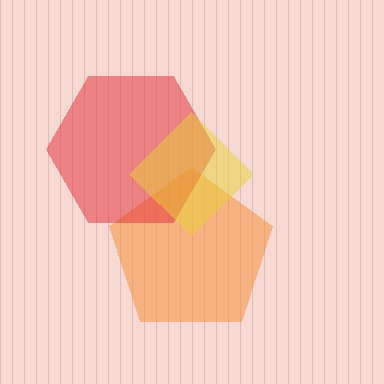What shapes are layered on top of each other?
The layered shapes are: an orange pentagon, a red hexagon, a yellow diamond.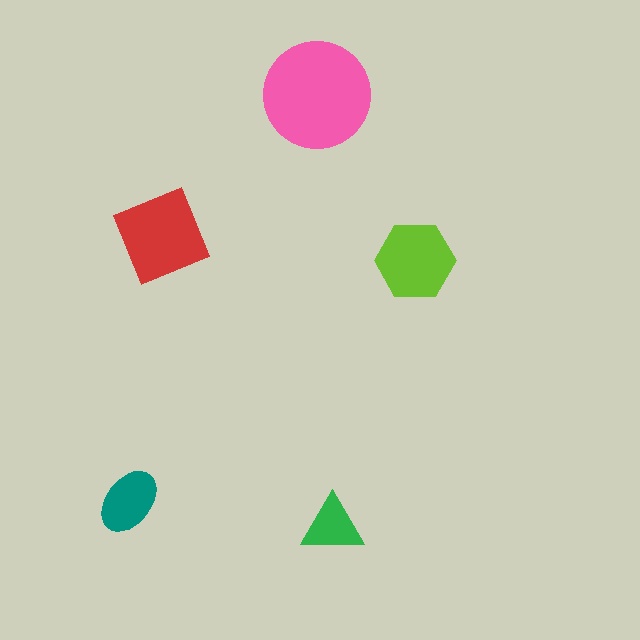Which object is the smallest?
The green triangle.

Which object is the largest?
The pink circle.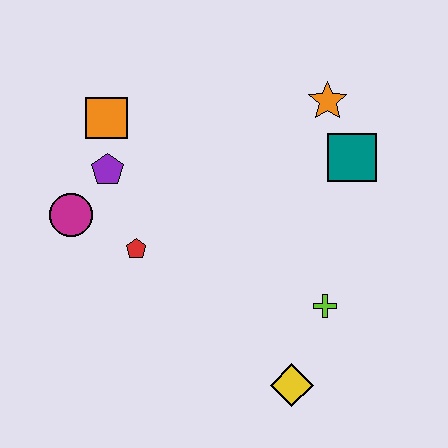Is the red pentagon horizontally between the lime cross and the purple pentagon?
Yes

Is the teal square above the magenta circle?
Yes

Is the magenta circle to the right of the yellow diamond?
No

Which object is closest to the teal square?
The orange star is closest to the teal square.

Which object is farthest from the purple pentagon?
The yellow diamond is farthest from the purple pentagon.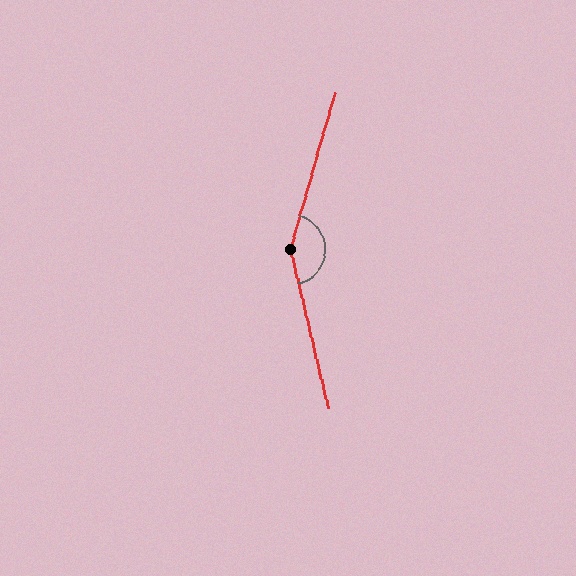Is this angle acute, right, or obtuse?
It is obtuse.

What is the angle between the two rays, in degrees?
Approximately 151 degrees.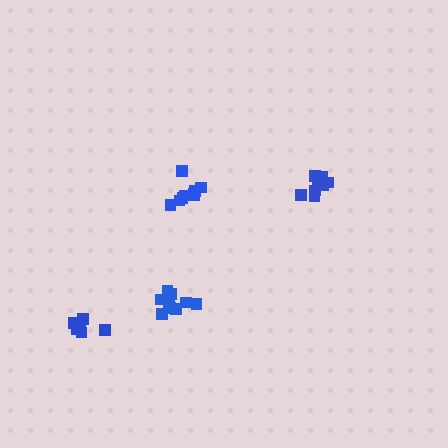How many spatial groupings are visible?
There are 4 spatial groupings.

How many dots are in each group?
Group 1: 11 dots, Group 2: 10 dots, Group 3: 6 dots, Group 4: 9 dots (36 total).